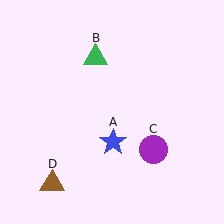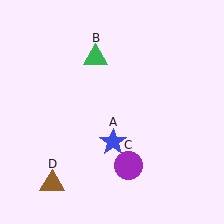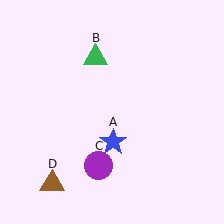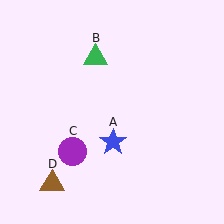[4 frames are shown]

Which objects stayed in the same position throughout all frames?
Blue star (object A) and green triangle (object B) and brown triangle (object D) remained stationary.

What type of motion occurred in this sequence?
The purple circle (object C) rotated clockwise around the center of the scene.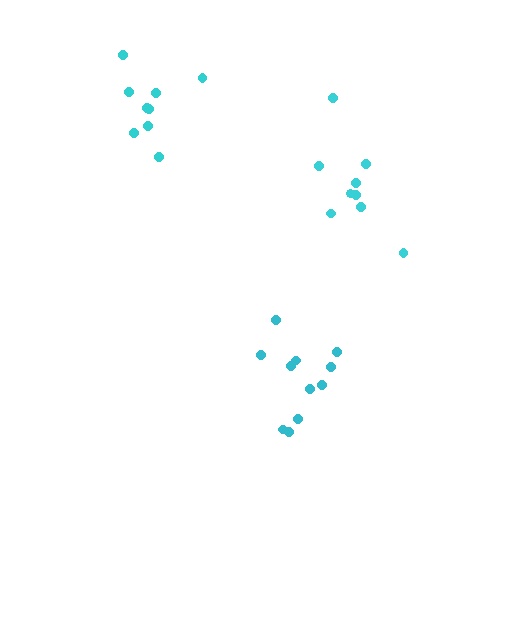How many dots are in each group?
Group 1: 9 dots, Group 2: 9 dots, Group 3: 11 dots (29 total).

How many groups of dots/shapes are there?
There are 3 groups.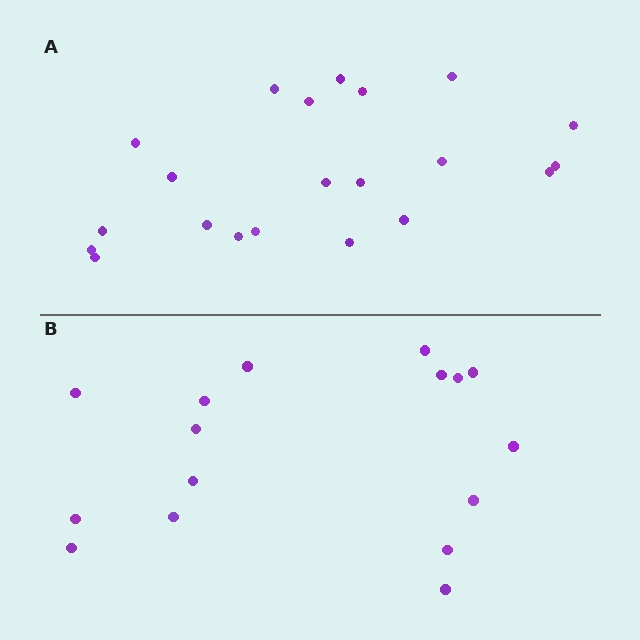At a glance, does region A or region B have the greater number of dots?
Region A (the top region) has more dots.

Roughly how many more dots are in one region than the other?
Region A has about 5 more dots than region B.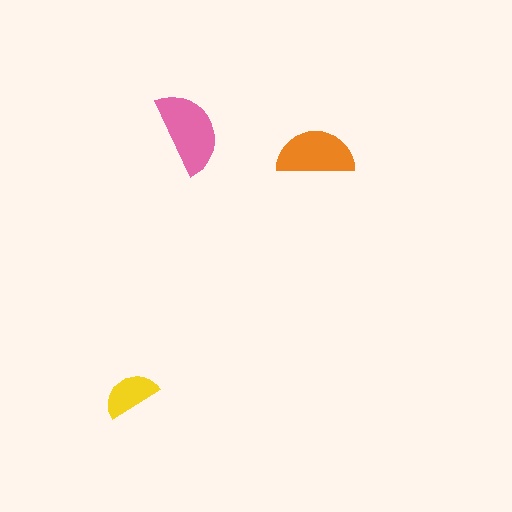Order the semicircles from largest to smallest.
the pink one, the orange one, the yellow one.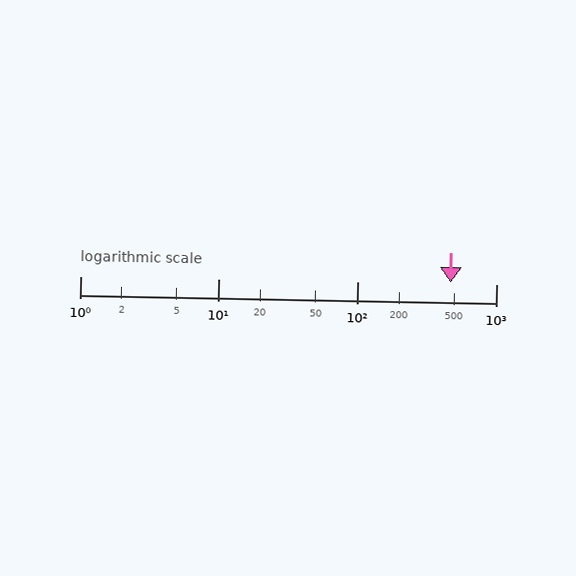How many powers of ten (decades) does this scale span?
The scale spans 3 decades, from 1 to 1000.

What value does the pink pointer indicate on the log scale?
The pointer indicates approximately 470.